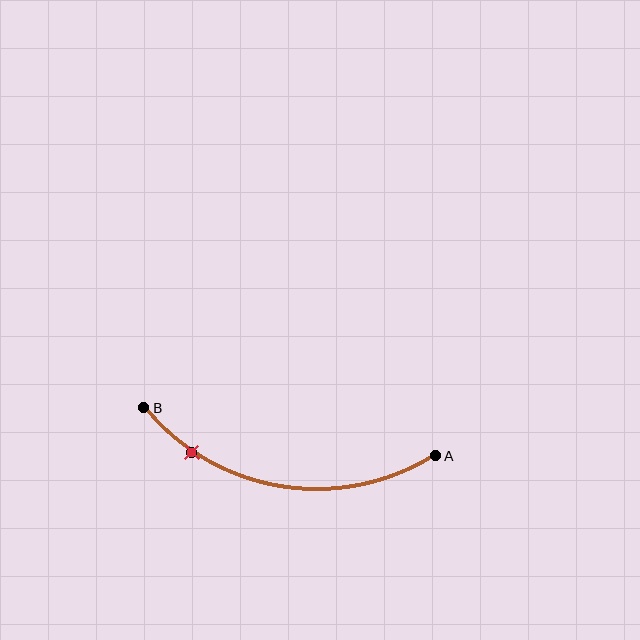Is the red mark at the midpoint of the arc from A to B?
No. The red mark lies on the arc but is closer to endpoint B. The arc midpoint would be at the point on the curve equidistant along the arc from both A and B.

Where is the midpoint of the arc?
The arc midpoint is the point on the curve farthest from the straight line joining A and B. It sits below that line.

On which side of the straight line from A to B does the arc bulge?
The arc bulges below the straight line connecting A and B.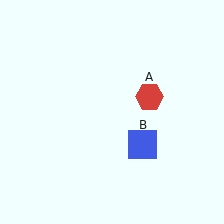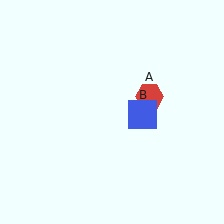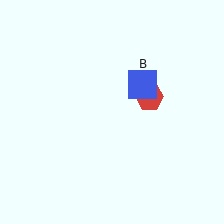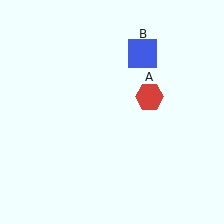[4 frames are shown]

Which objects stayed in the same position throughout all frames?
Red hexagon (object A) remained stationary.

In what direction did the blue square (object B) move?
The blue square (object B) moved up.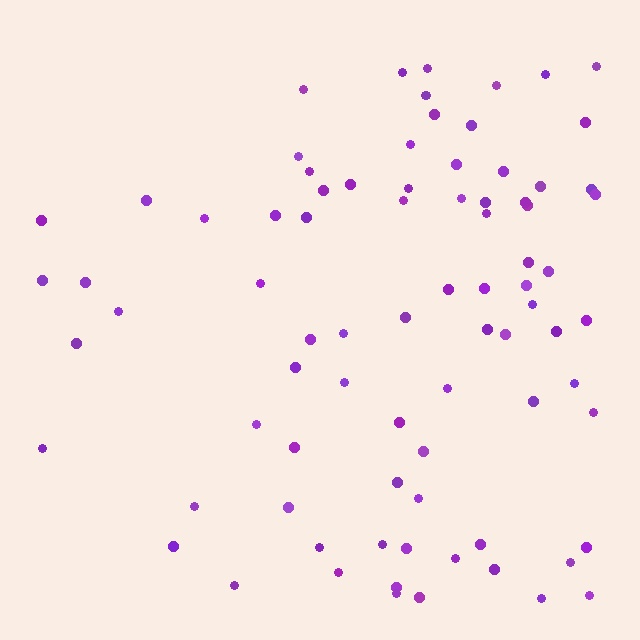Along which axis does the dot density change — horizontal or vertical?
Horizontal.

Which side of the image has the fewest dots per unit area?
The left.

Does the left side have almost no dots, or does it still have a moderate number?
Still a moderate number, just noticeably fewer than the right.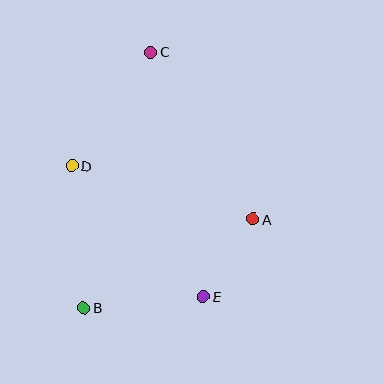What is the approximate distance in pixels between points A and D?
The distance between A and D is approximately 189 pixels.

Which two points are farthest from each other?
Points B and C are farthest from each other.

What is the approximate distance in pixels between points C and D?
The distance between C and D is approximately 139 pixels.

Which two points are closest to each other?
Points A and E are closest to each other.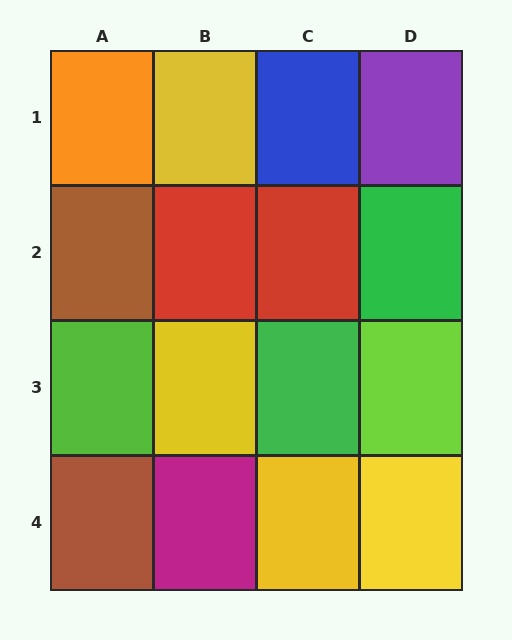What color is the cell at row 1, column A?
Orange.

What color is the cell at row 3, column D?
Lime.